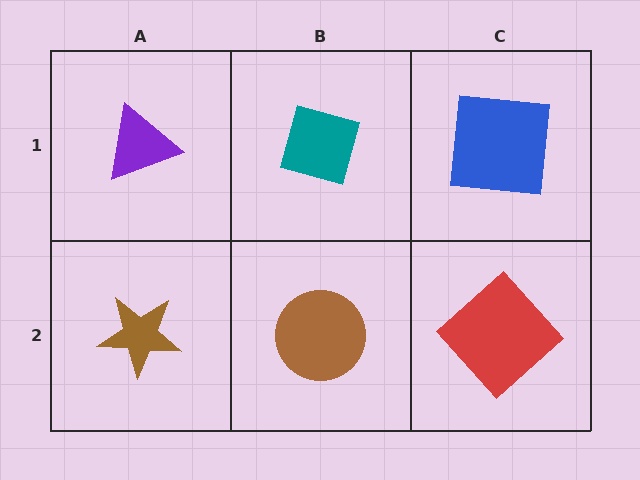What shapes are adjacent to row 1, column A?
A brown star (row 2, column A), a teal diamond (row 1, column B).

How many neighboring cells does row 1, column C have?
2.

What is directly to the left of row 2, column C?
A brown circle.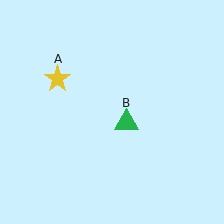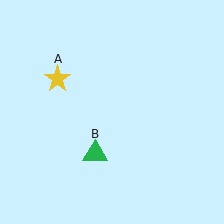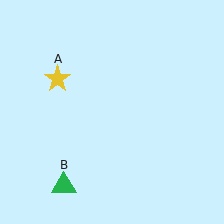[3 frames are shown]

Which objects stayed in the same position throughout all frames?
Yellow star (object A) remained stationary.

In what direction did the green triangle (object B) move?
The green triangle (object B) moved down and to the left.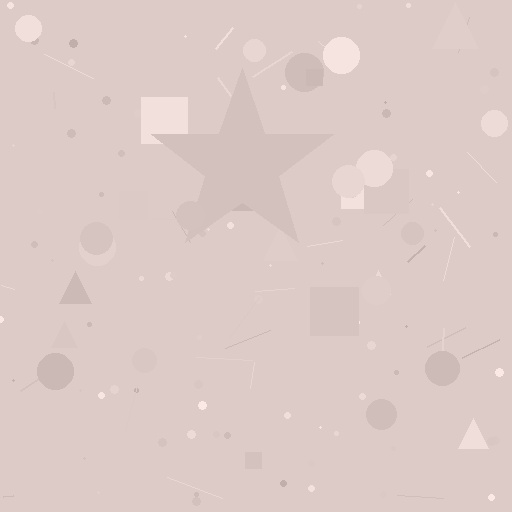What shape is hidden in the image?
A star is hidden in the image.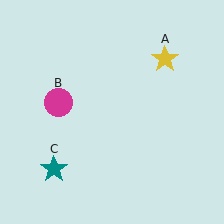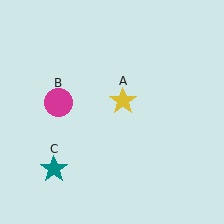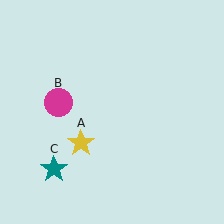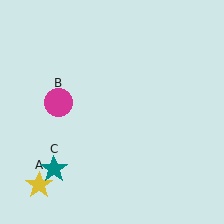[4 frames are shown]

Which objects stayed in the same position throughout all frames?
Magenta circle (object B) and teal star (object C) remained stationary.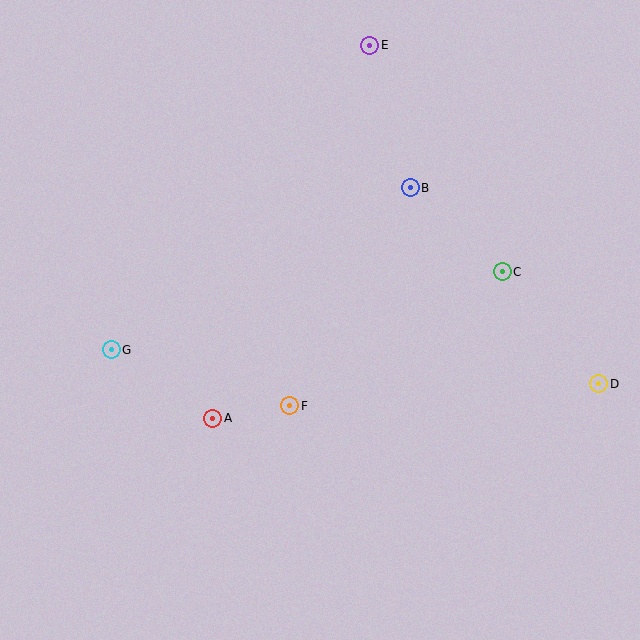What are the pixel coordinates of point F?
Point F is at (290, 406).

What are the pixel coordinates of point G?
Point G is at (111, 350).